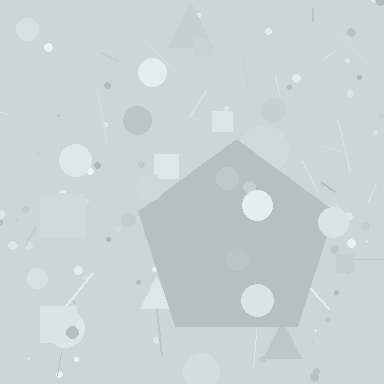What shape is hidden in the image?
A pentagon is hidden in the image.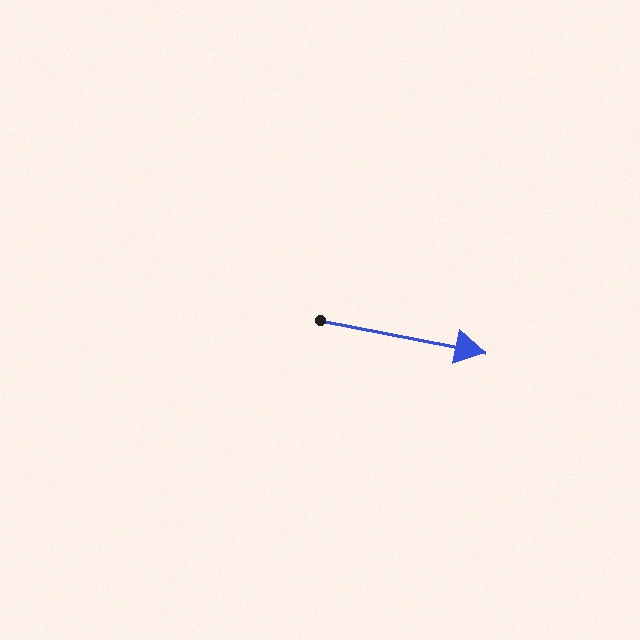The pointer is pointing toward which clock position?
Roughly 3 o'clock.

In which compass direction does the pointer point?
East.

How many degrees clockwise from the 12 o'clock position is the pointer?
Approximately 101 degrees.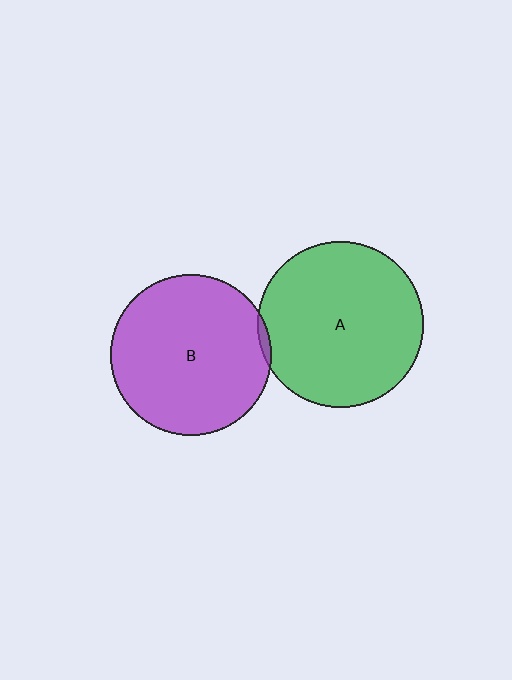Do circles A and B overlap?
Yes.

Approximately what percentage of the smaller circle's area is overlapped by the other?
Approximately 5%.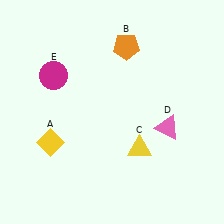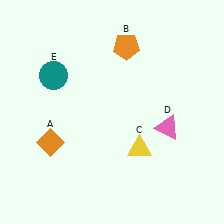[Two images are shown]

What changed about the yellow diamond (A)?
In Image 1, A is yellow. In Image 2, it changed to orange.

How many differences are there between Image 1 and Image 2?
There are 2 differences between the two images.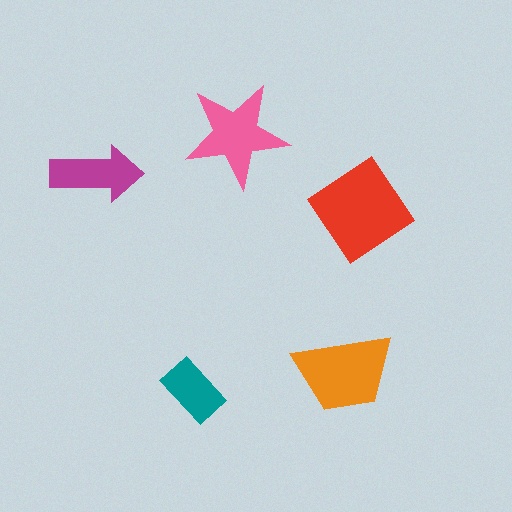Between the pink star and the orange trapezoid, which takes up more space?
The orange trapezoid.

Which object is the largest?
The red diamond.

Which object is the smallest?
The teal rectangle.